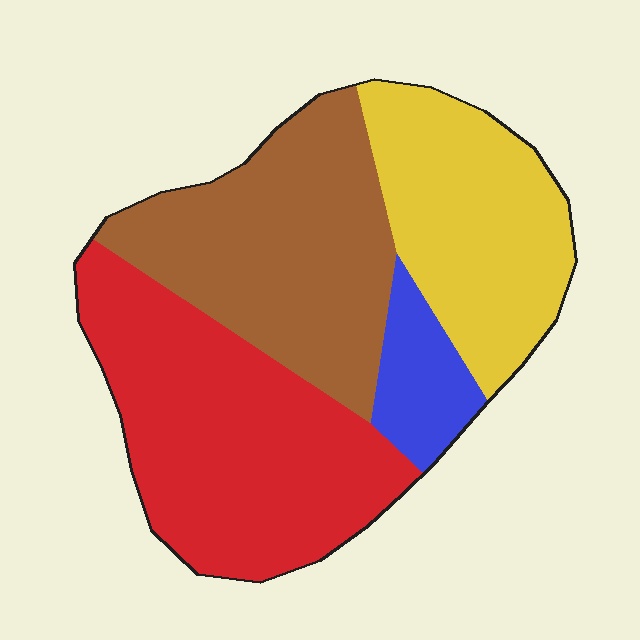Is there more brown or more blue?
Brown.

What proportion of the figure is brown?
Brown takes up about one third (1/3) of the figure.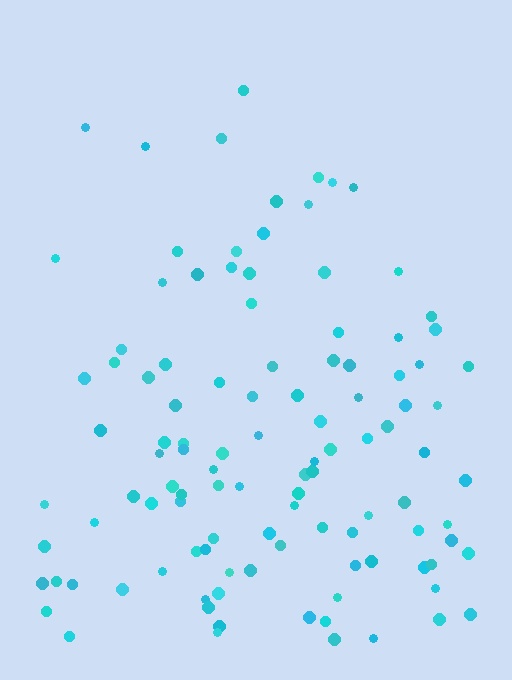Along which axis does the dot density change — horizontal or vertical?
Vertical.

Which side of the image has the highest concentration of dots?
The bottom.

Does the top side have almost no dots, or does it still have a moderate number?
Still a moderate number, just noticeably fewer than the bottom.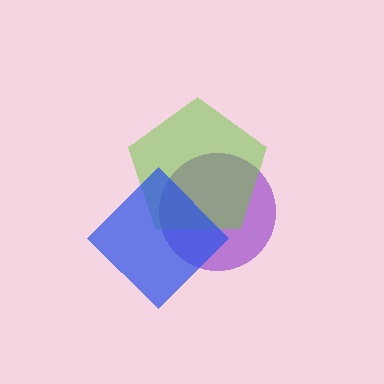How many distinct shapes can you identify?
There are 3 distinct shapes: a purple circle, a lime pentagon, a blue diamond.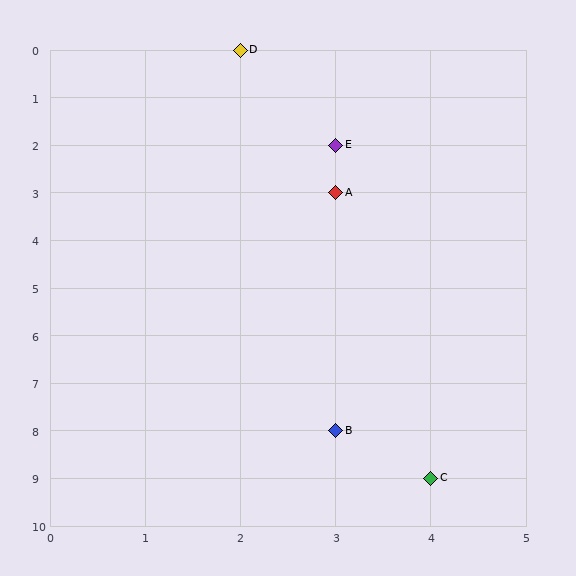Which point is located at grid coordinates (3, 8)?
Point B is at (3, 8).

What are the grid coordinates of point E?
Point E is at grid coordinates (3, 2).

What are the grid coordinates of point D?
Point D is at grid coordinates (2, 0).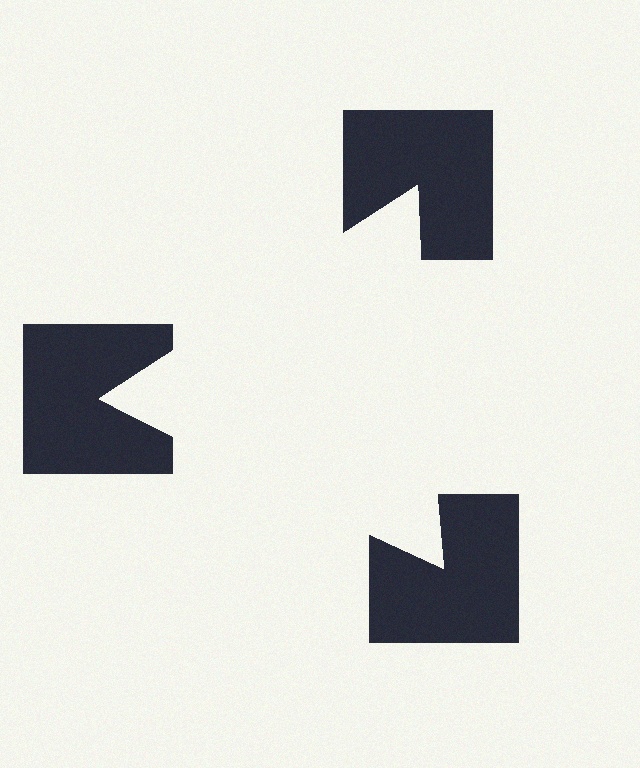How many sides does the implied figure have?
3 sides.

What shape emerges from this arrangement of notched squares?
An illusory triangle — its edges are inferred from the aligned wedge cuts in the notched squares, not physically drawn.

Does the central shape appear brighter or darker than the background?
It typically appears slightly brighter than the background, even though no actual brightness change is drawn.